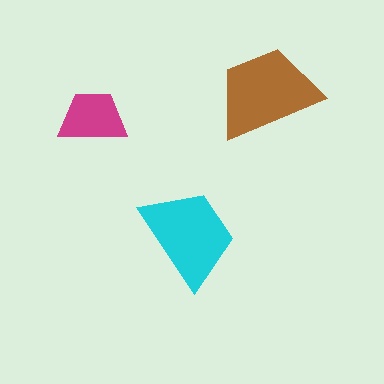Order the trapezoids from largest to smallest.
the brown one, the cyan one, the magenta one.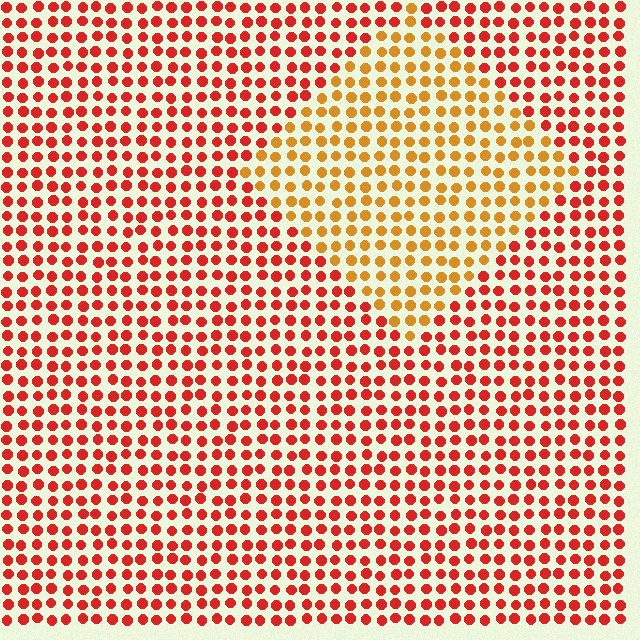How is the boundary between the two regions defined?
The boundary is defined purely by a slight shift in hue (about 36 degrees). Spacing, size, and orientation are identical on both sides.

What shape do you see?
I see a diamond.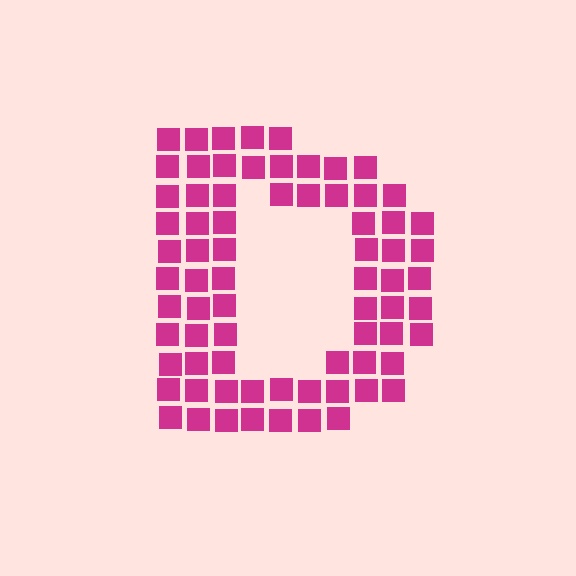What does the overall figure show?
The overall figure shows the letter D.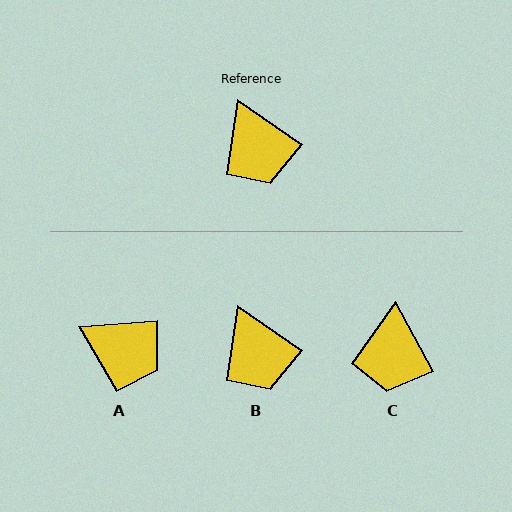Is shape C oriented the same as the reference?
No, it is off by about 27 degrees.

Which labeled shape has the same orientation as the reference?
B.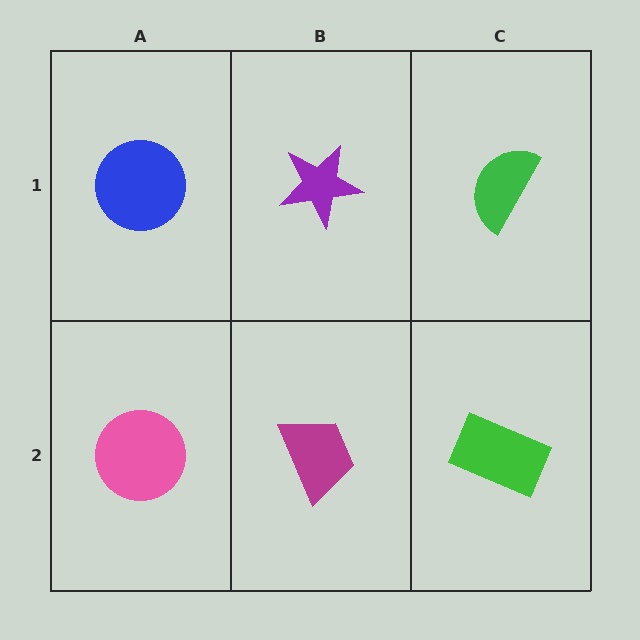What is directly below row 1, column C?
A green rectangle.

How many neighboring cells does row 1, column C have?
2.